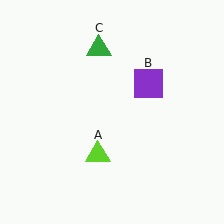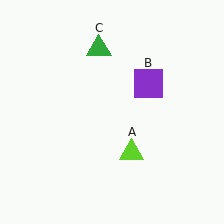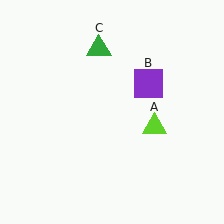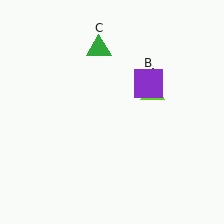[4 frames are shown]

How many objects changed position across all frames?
1 object changed position: lime triangle (object A).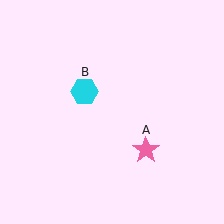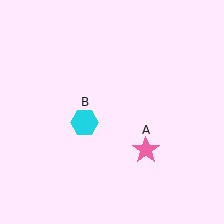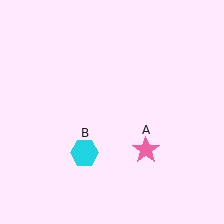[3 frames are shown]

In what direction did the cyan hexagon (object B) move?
The cyan hexagon (object B) moved down.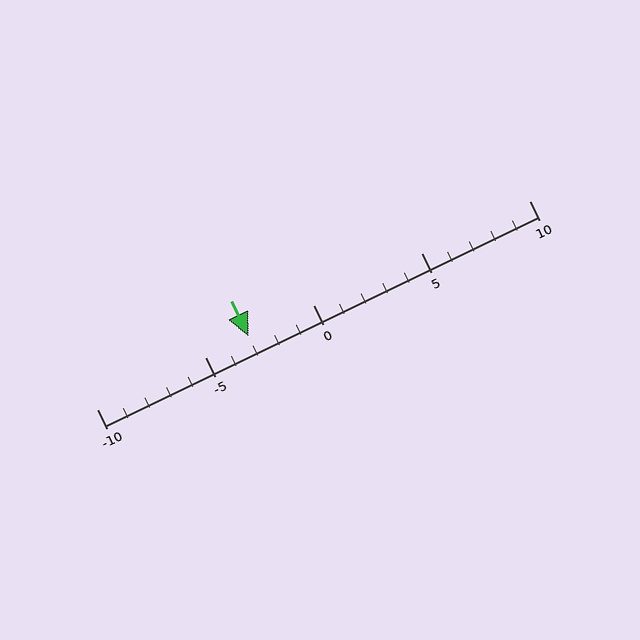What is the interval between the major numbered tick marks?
The major tick marks are spaced 5 units apart.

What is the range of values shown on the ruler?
The ruler shows values from -10 to 10.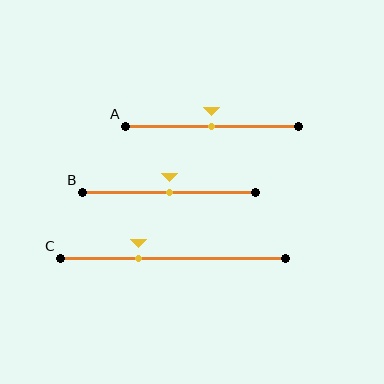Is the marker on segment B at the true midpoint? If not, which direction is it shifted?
Yes, the marker on segment B is at the true midpoint.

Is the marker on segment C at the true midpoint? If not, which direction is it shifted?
No, the marker on segment C is shifted to the left by about 15% of the segment length.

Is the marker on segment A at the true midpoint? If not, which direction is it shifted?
Yes, the marker on segment A is at the true midpoint.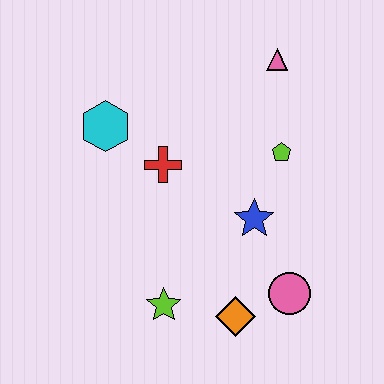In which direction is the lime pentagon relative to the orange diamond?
The lime pentagon is above the orange diamond.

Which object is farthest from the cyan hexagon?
The pink circle is farthest from the cyan hexagon.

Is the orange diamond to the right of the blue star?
No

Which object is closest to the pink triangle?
The lime pentagon is closest to the pink triangle.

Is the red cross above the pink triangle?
No